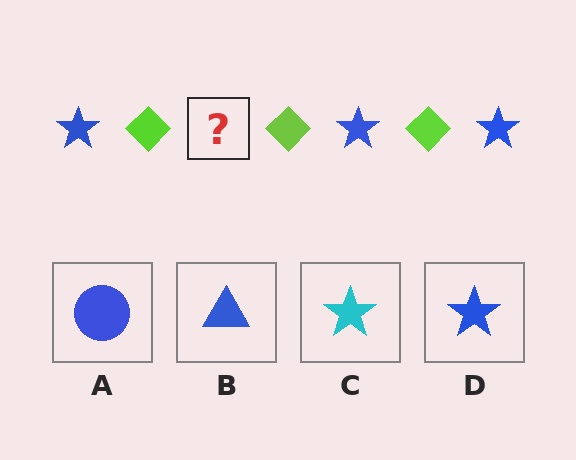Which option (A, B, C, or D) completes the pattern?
D.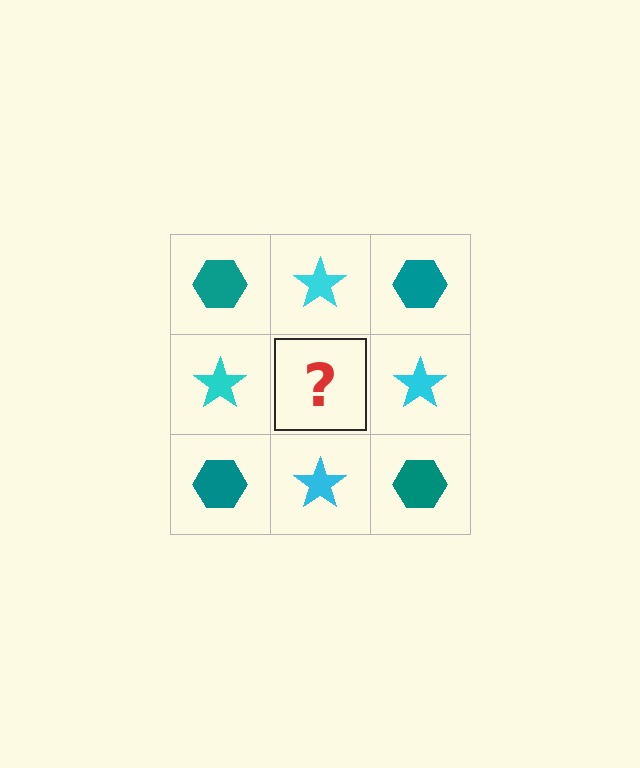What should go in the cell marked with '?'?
The missing cell should contain a teal hexagon.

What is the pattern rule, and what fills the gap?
The rule is that it alternates teal hexagon and cyan star in a checkerboard pattern. The gap should be filled with a teal hexagon.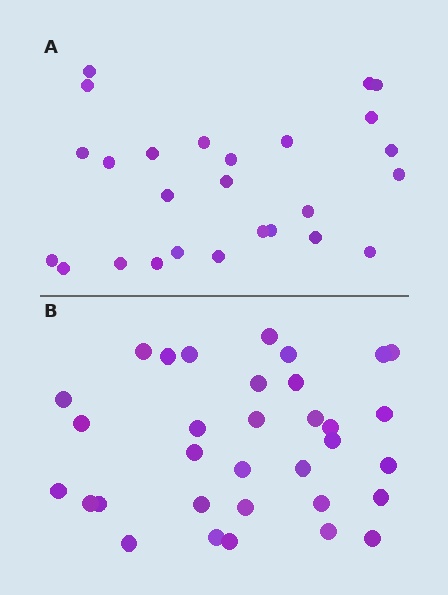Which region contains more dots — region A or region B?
Region B (the bottom region) has more dots.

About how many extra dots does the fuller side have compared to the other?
Region B has roughly 8 or so more dots than region A.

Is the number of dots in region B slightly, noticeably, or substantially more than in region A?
Region B has noticeably more, but not dramatically so. The ratio is roughly 1.3 to 1.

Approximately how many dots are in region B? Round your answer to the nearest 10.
About 30 dots. (The exact count is 33, which rounds to 30.)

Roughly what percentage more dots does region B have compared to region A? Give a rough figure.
About 25% more.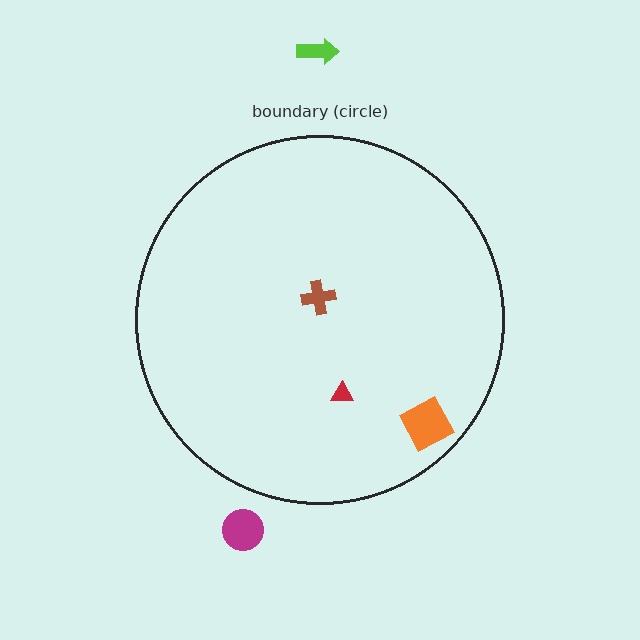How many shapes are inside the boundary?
3 inside, 2 outside.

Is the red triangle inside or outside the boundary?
Inside.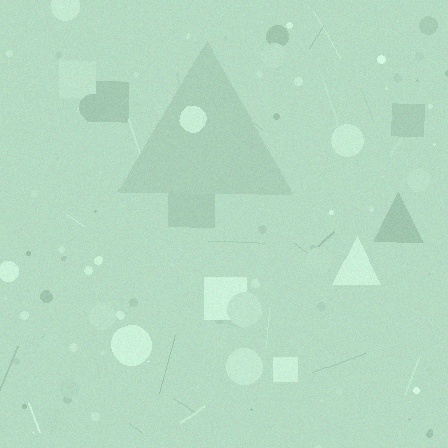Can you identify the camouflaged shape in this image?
The camouflaged shape is a triangle.